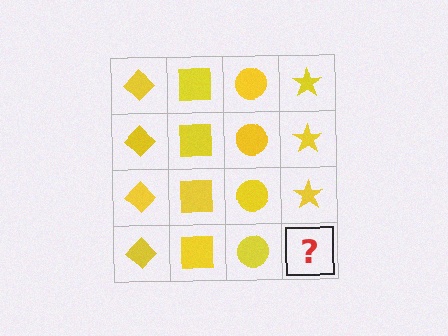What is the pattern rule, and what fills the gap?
The rule is that each column has a consistent shape. The gap should be filled with a yellow star.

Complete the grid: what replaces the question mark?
The question mark should be replaced with a yellow star.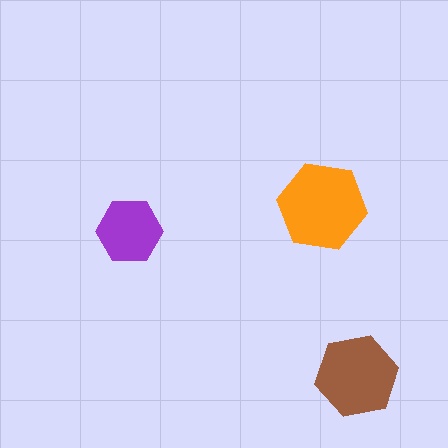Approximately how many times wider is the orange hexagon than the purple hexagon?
About 1.5 times wider.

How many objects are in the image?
There are 3 objects in the image.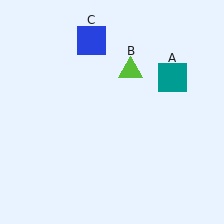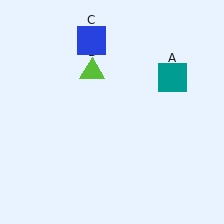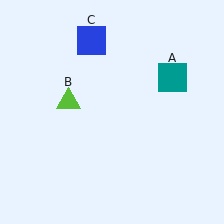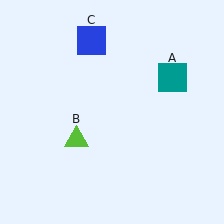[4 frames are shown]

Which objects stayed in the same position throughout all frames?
Teal square (object A) and blue square (object C) remained stationary.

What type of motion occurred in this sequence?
The lime triangle (object B) rotated counterclockwise around the center of the scene.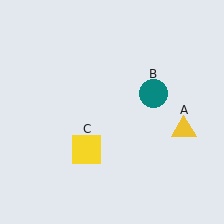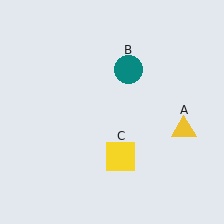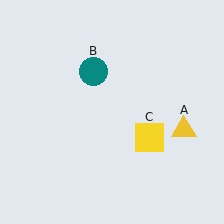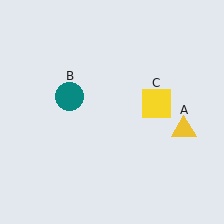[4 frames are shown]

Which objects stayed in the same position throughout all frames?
Yellow triangle (object A) remained stationary.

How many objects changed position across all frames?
2 objects changed position: teal circle (object B), yellow square (object C).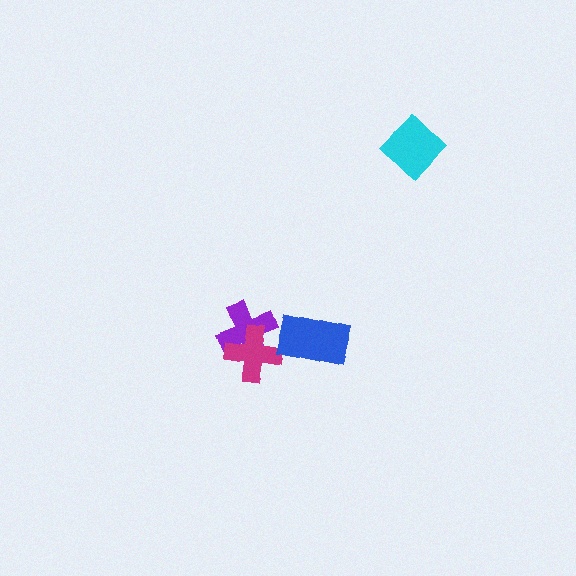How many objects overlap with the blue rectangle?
0 objects overlap with the blue rectangle.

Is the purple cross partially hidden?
Yes, it is partially covered by another shape.